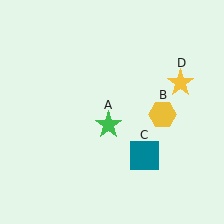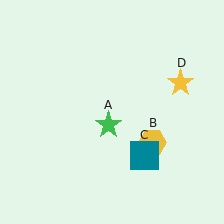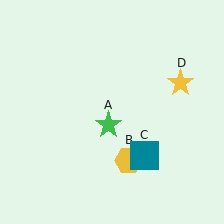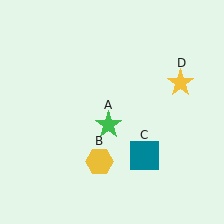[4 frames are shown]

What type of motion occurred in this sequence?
The yellow hexagon (object B) rotated clockwise around the center of the scene.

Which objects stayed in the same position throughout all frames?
Green star (object A) and teal square (object C) and yellow star (object D) remained stationary.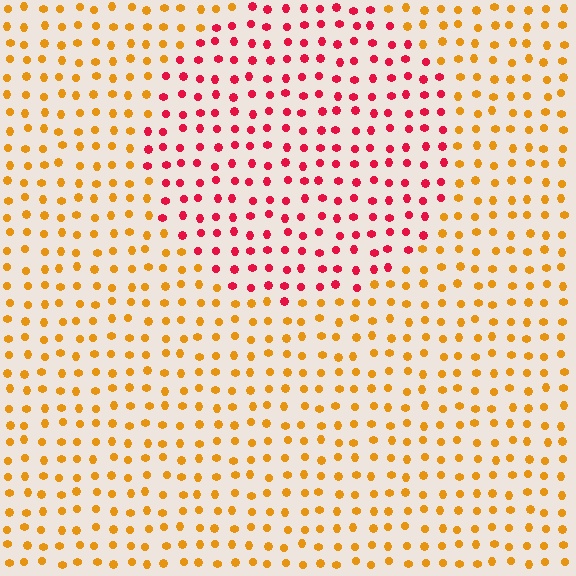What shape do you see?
I see a circle.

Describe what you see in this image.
The image is filled with small orange elements in a uniform arrangement. A circle-shaped region is visible where the elements are tinted to a slightly different hue, forming a subtle color boundary.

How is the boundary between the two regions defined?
The boundary is defined purely by a slight shift in hue (about 51 degrees). Spacing, size, and orientation are identical on both sides.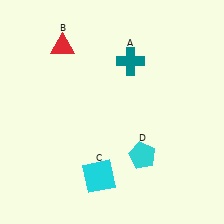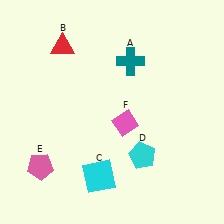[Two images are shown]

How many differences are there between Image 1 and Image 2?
There are 2 differences between the two images.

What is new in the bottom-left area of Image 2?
A pink pentagon (E) was added in the bottom-left area of Image 2.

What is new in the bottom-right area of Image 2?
A pink diamond (F) was added in the bottom-right area of Image 2.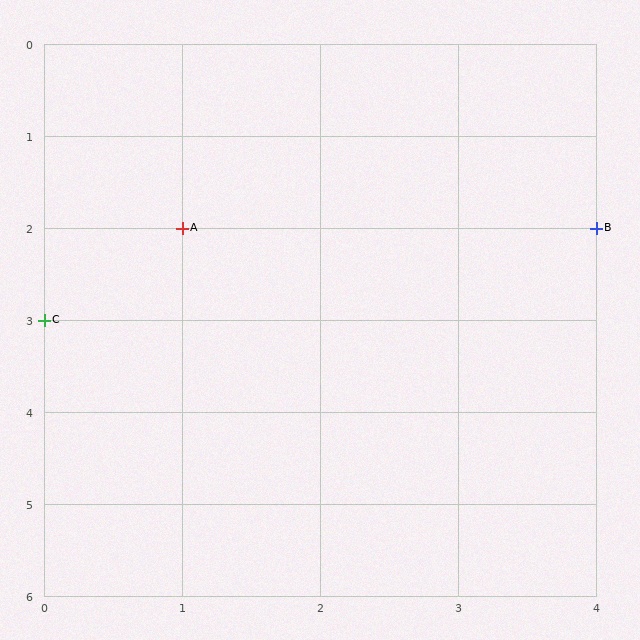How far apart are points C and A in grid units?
Points C and A are 1 column and 1 row apart (about 1.4 grid units diagonally).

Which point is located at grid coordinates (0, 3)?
Point C is at (0, 3).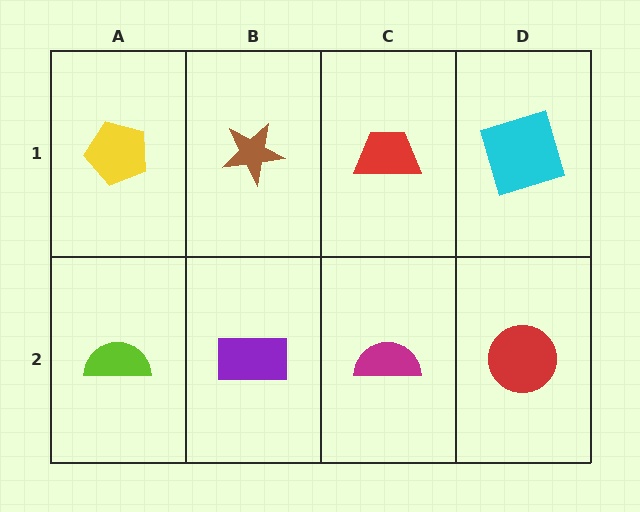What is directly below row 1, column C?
A magenta semicircle.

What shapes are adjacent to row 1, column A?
A lime semicircle (row 2, column A), a brown star (row 1, column B).